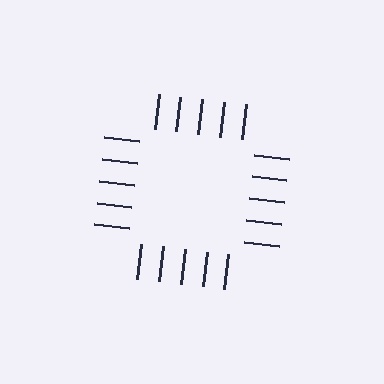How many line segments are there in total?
20 — 5 along each of the 4 edges.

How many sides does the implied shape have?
4 sides — the line-ends trace a square.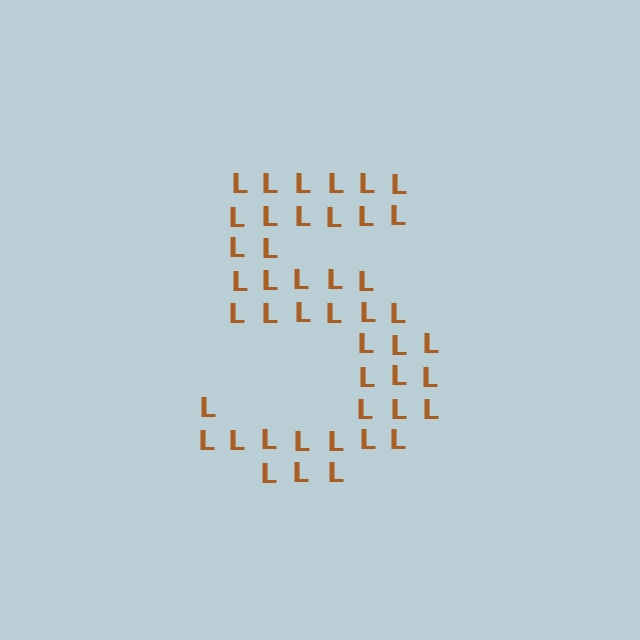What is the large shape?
The large shape is the digit 5.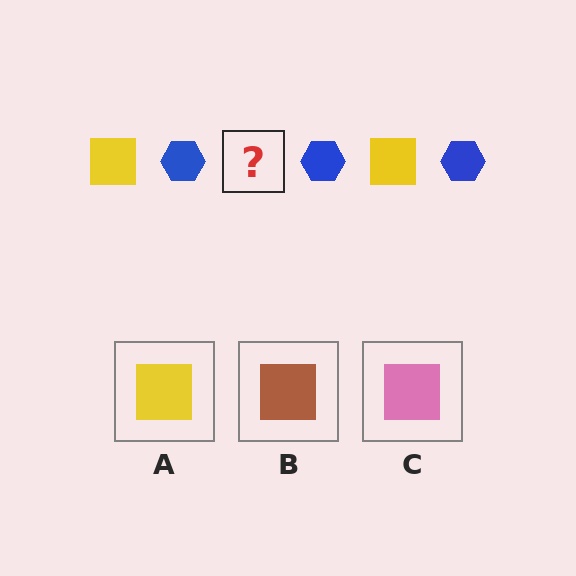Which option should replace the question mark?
Option A.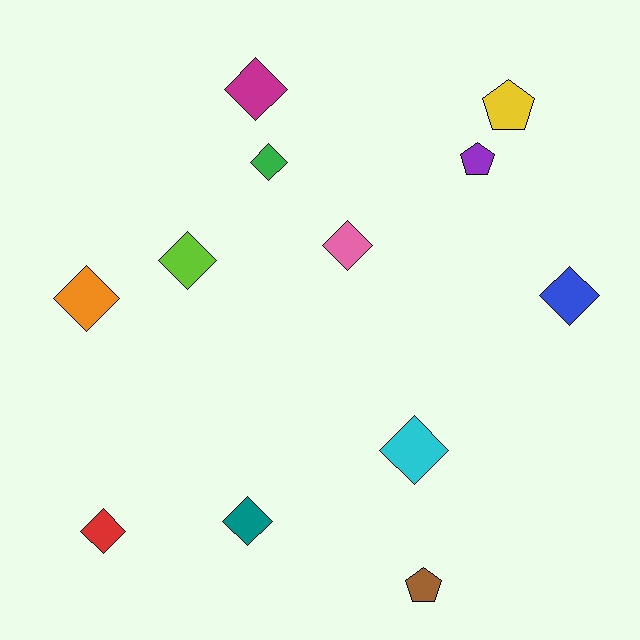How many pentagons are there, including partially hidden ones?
There are 3 pentagons.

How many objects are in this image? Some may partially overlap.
There are 12 objects.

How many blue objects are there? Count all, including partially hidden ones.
There is 1 blue object.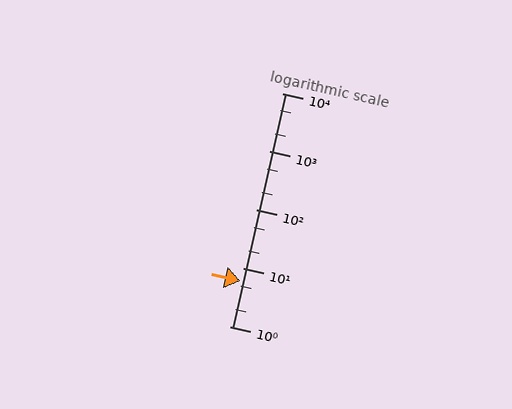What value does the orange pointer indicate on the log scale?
The pointer indicates approximately 5.9.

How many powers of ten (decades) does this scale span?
The scale spans 4 decades, from 1 to 10000.